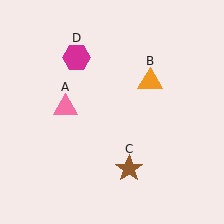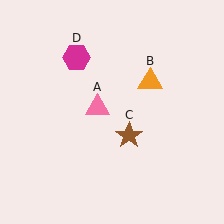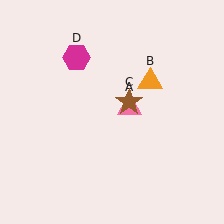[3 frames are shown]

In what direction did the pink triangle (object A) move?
The pink triangle (object A) moved right.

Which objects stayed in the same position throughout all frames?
Orange triangle (object B) and magenta hexagon (object D) remained stationary.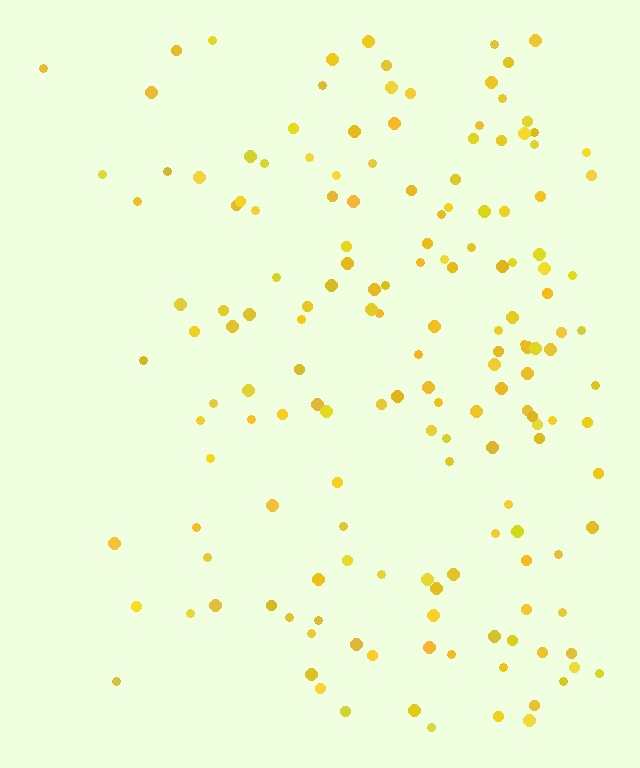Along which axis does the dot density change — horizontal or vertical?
Horizontal.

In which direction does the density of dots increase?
From left to right, with the right side densest.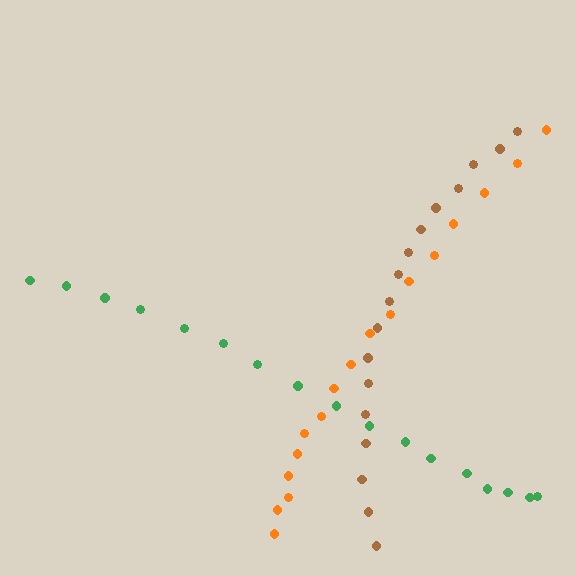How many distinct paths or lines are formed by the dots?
There are 3 distinct paths.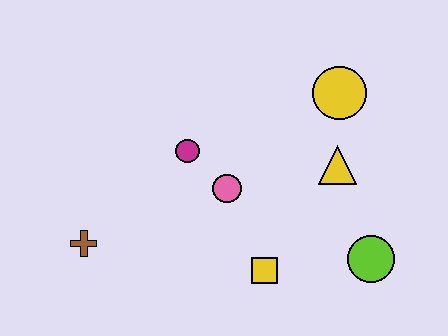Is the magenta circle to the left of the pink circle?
Yes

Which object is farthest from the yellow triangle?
The brown cross is farthest from the yellow triangle.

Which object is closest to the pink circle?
The magenta circle is closest to the pink circle.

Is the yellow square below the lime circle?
Yes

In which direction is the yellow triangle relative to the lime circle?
The yellow triangle is above the lime circle.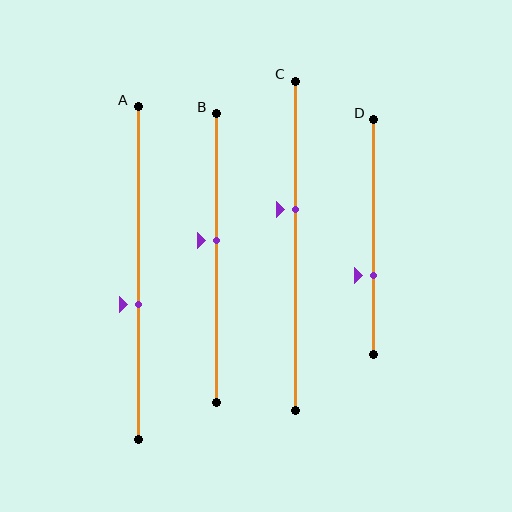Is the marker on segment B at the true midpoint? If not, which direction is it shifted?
No, the marker on segment B is shifted upward by about 6% of the segment length.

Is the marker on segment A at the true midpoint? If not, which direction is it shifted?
No, the marker on segment A is shifted downward by about 9% of the segment length.